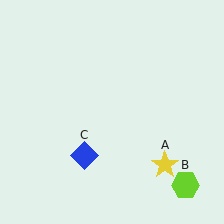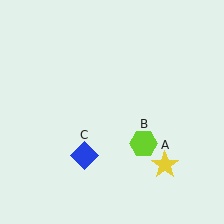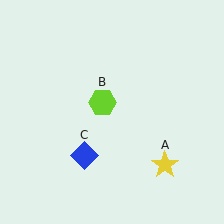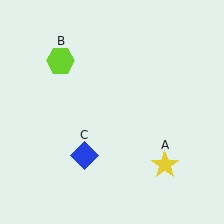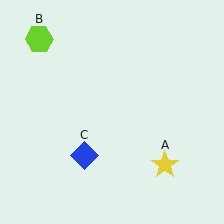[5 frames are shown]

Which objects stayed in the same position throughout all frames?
Yellow star (object A) and blue diamond (object C) remained stationary.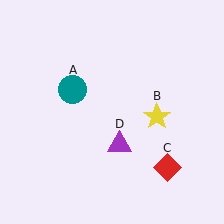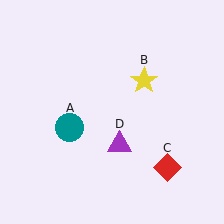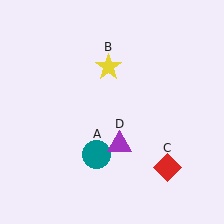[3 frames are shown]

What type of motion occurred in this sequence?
The teal circle (object A), yellow star (object B) rotated counterclockwise around the center of the scene.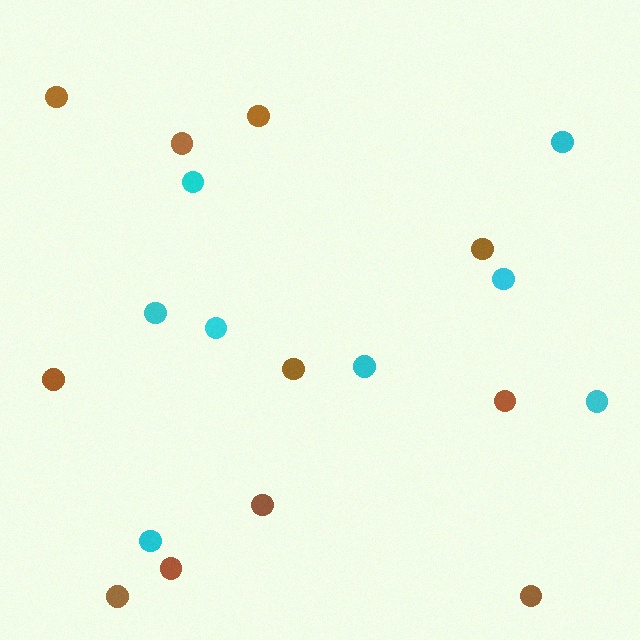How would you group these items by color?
There are 2 groups: one group of brown circles (11) and one group of cyan circles (8).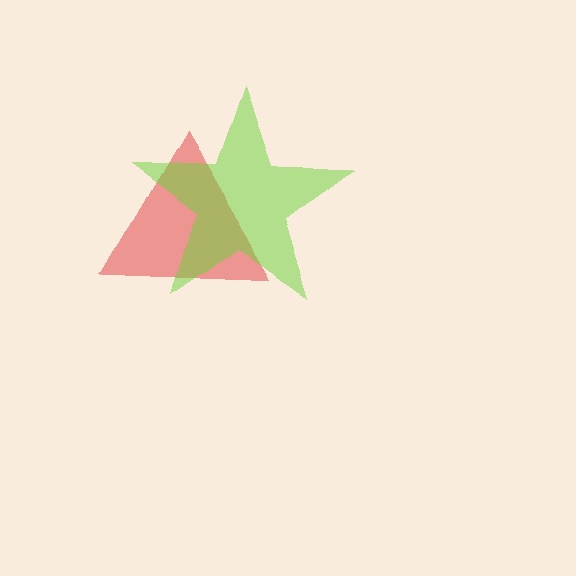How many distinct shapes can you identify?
There are 2 distinct shapes: a red triangle, a lime star.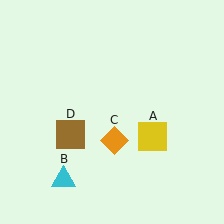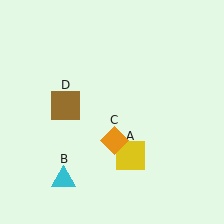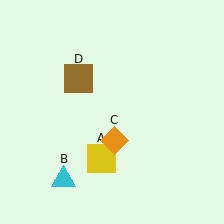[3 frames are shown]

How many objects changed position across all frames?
2 objects changed position: yellow square (object A), brown square (object D).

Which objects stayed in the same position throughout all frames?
Cyan triangle (object B) and orange diamond (object C) remained stationary.